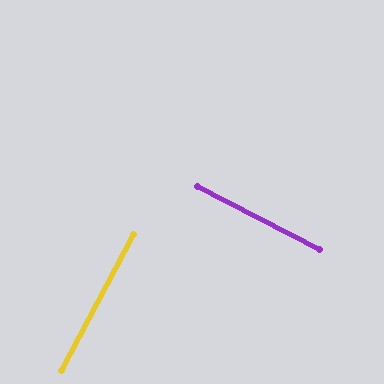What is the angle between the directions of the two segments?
Approximately 89 degrees.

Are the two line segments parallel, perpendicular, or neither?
Perpendicular — they meet at approximately 89°.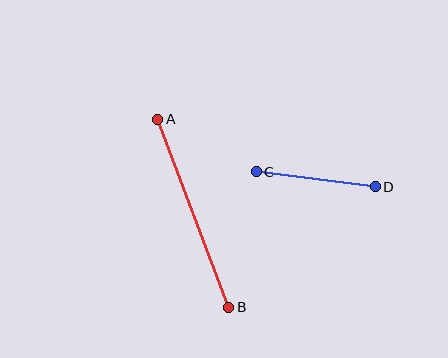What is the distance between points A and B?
The distance is approximately 201 pixels.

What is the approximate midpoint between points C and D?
The midpoint is at approximately (316, 179) pixels.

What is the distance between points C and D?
The distance is approximately 120 pixels.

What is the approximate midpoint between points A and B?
The midpoint is at approximately (193, 213) pixels.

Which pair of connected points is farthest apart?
Points A and B are farthest apart.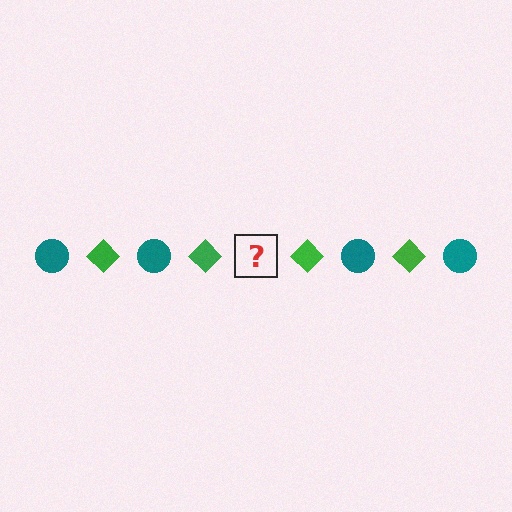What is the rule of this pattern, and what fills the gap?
The rule is that the pattern alternates between teal circle and green diamond. The gap should be filled with a teal circle.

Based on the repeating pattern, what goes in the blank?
The blank should be a teal circle.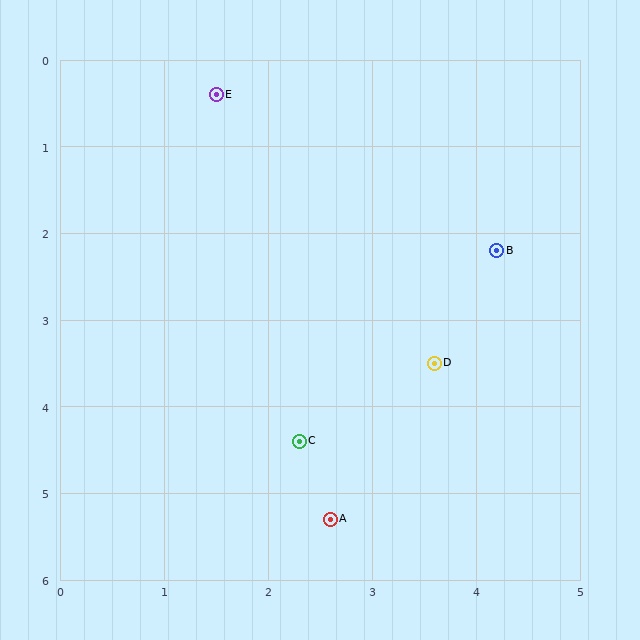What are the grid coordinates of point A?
Point A is at approximately (2.6, 5.3).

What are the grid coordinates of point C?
Point C is at approximately (2.3, 4.4).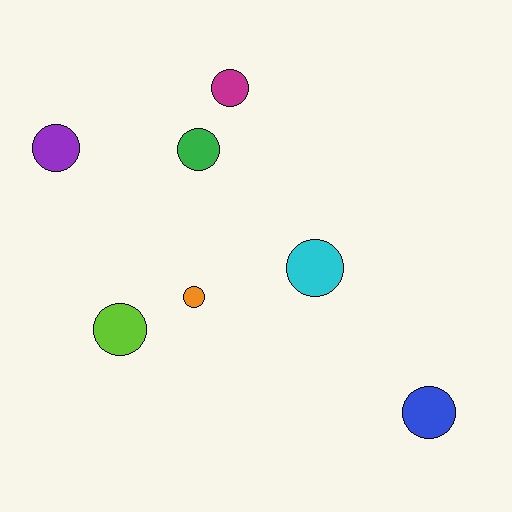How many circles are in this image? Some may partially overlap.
There are 7 circles.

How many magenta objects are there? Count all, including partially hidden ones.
There is 1 magenta object.